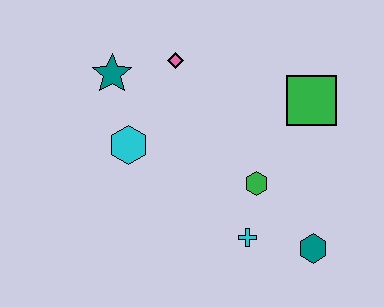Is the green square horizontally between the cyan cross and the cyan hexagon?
No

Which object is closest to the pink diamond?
The teal star is closest to the pink diamond.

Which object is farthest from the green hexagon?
The teal star is farthest from the green hexagon.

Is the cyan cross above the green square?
No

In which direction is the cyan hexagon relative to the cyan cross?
The cyan hexagon is to the left of the cyan cross.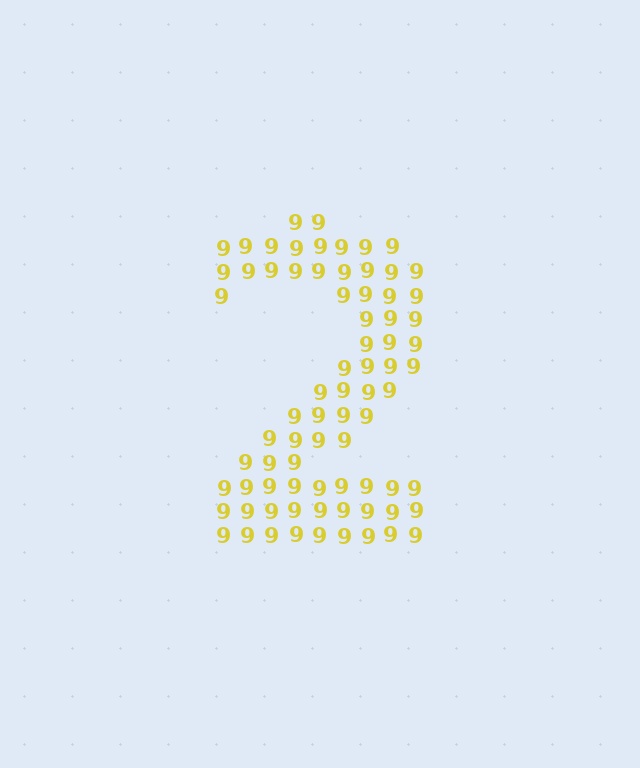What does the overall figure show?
The overall figure shows the digit 2.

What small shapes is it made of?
It is made of small digit 9's.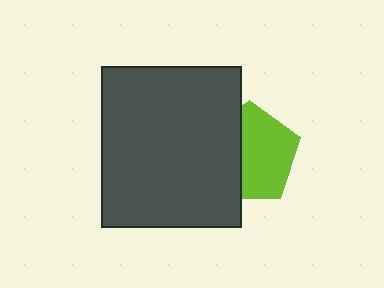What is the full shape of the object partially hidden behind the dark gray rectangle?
The partially hidden object is a lime pentagon.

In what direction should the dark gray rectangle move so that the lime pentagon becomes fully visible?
The dark gray rectangle should move left. That is the shortest direction to clear the overlap and leave the lime pentagon fully visible.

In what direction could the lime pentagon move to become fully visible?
The lime pentagon could move right. That would shift it out from behind the dark gray rectangle entirely.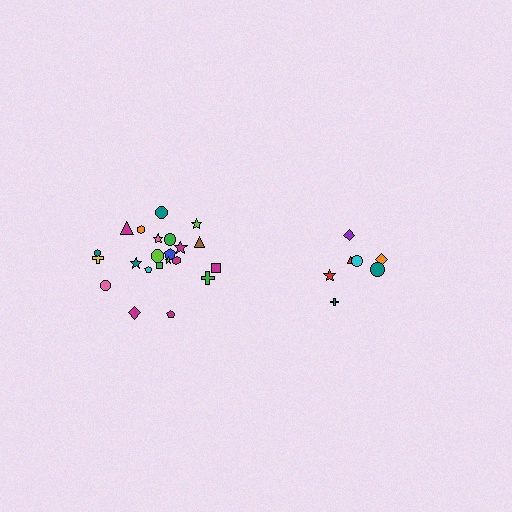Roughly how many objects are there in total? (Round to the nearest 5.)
Roughly 30 objects in total.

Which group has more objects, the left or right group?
The left group.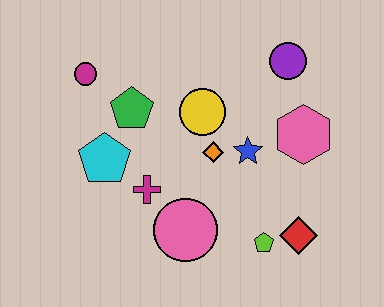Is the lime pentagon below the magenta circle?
Yes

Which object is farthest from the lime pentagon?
The magenta circle is farthest from the lime pentagon.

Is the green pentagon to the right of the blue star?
No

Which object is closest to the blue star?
The orange diamond is closest to the blue star.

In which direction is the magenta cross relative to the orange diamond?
The magenta cross is to the left of the orange diamond.